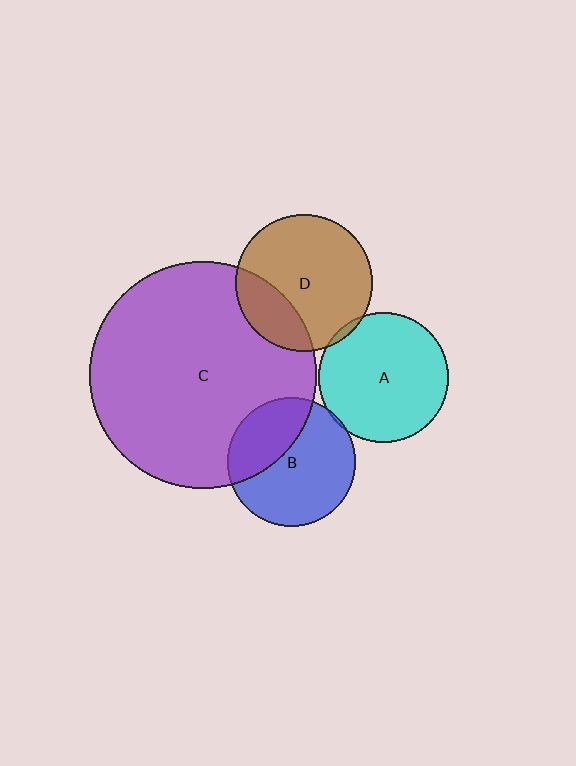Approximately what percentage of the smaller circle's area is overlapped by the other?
Approximately 25%.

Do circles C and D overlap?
Yes.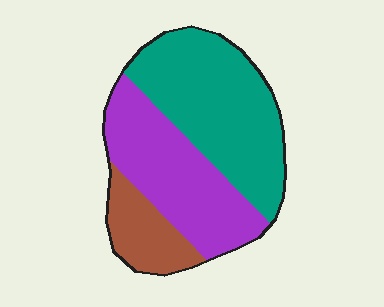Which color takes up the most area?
Teal, at roughly 45%.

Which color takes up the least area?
Brown, at roughly 15%.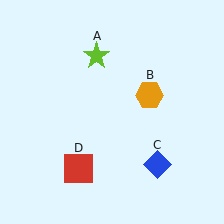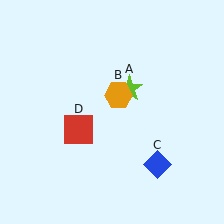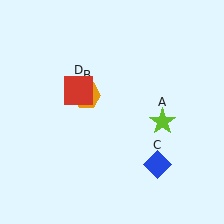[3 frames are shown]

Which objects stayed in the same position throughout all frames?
Blue diamond (object C) remained stationary.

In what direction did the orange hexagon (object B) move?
The orange hexagon (object B) moved left.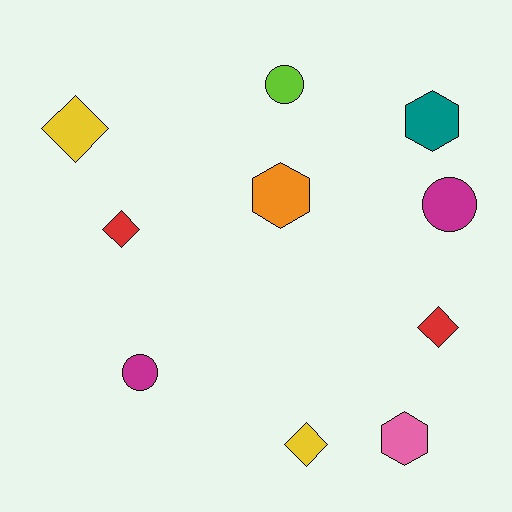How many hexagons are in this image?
There are 3 hexagons.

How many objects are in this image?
There are 10 objects.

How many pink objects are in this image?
There is 1 pink object.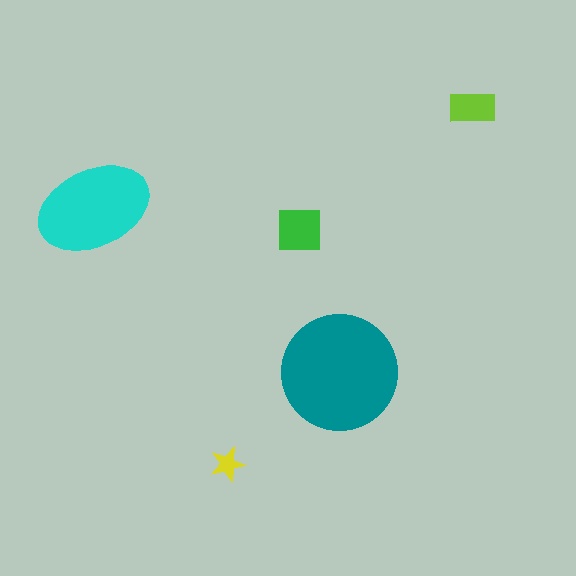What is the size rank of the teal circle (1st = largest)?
1st.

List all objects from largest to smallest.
The teal circle, the cyan ellipse, the green square, the lime rectangle, the yellow star.